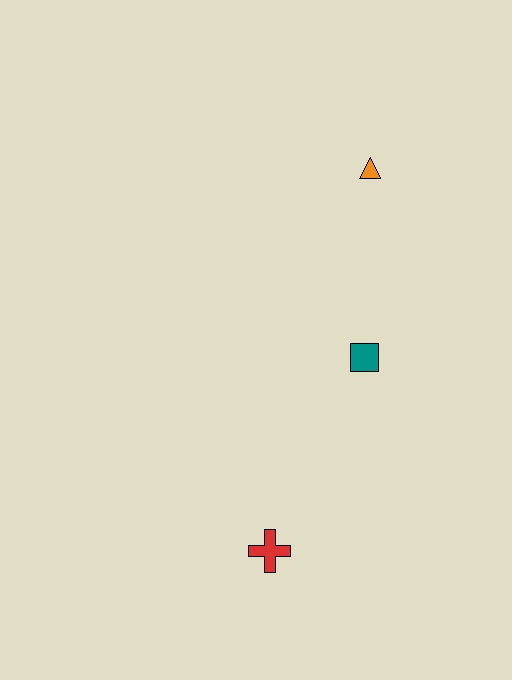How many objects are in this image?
There are 3 objects.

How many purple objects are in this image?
There are no purple objects.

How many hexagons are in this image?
There are no hexagons.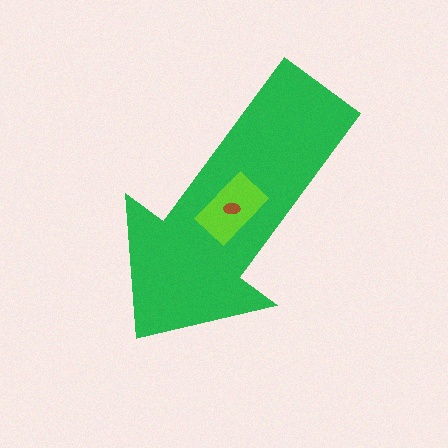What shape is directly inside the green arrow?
The lime rectangle.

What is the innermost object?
The brown ellipse.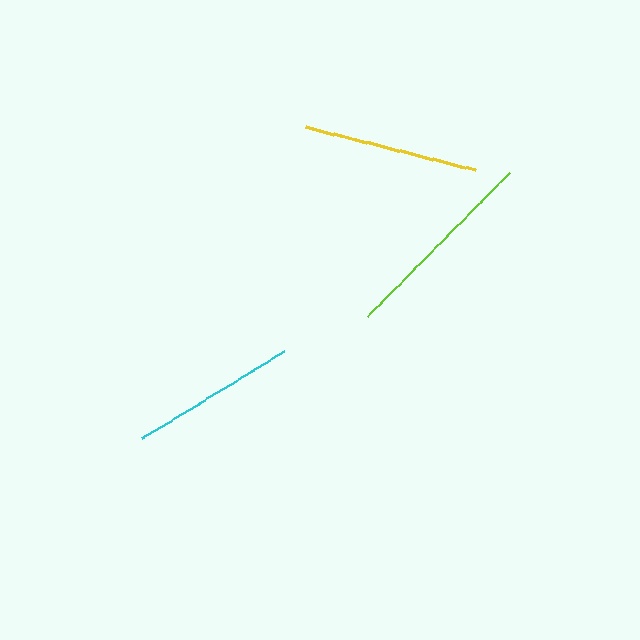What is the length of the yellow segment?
The yellow segment is approximately 175 pixels long.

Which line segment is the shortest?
The cyan line is the shortest at approximately 167 pixels.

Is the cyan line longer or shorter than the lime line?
The lime line is longer than the cyan line.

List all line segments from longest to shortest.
From longest to shortest: lime, yellow, cyan.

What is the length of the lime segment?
The lime segment is approximately 202 pixels long.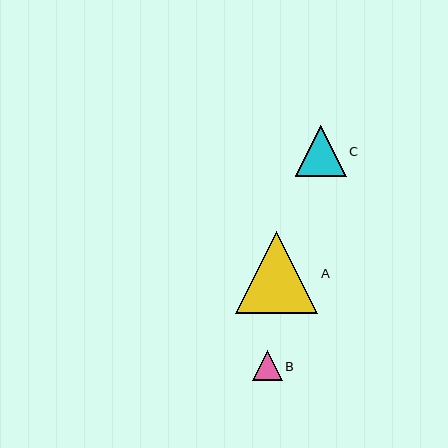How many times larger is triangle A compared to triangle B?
Triangle A is approximately 2.8 times the size of triangle B.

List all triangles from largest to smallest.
From largest to smallest: A, C, B.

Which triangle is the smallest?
Triangle B is the smallest with a size of approximately 30 pixels.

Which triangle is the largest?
Triangle A is the largest with a size of approximately 82 pixels.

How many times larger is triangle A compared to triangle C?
Triangle A is approximately 1.6 times the size of triangle C.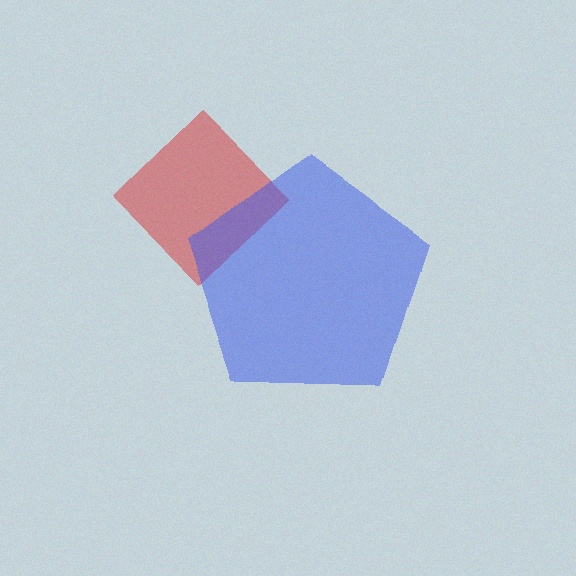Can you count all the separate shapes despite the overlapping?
Yes, there are 2 separate shapes.